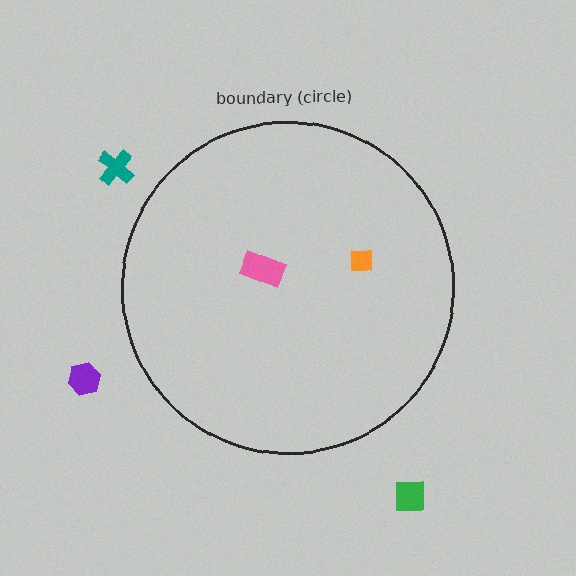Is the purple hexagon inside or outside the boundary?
Outside.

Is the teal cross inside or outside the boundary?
Outside.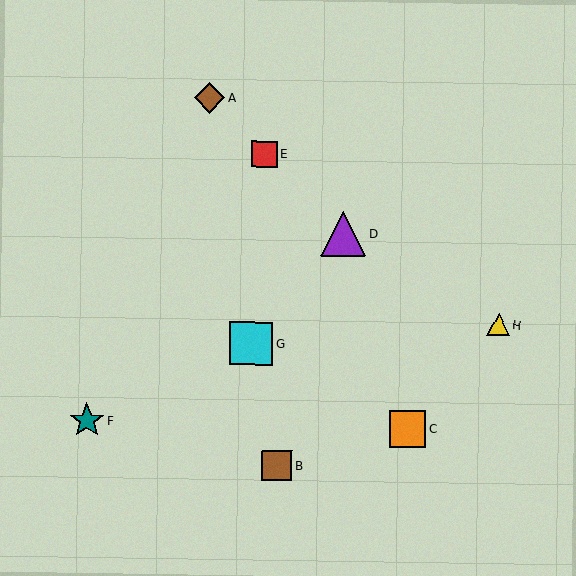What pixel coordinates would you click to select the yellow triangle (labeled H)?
Click at (499, 325) to select the yellow triangle H.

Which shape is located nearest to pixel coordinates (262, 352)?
The cyan square (labeled G) at (251, 343) is nearest to that location.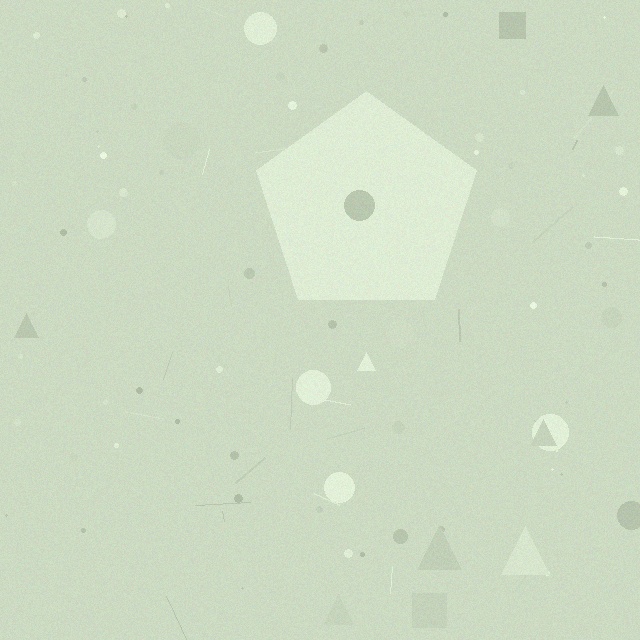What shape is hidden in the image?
A pentagon is hidden in the image.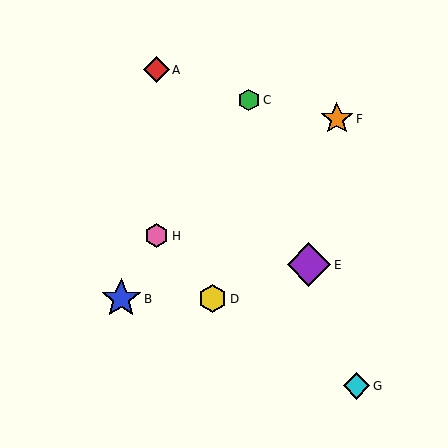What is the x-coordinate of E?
Object E is at x≈309.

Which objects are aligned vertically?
Objects A, H are aligned vertically.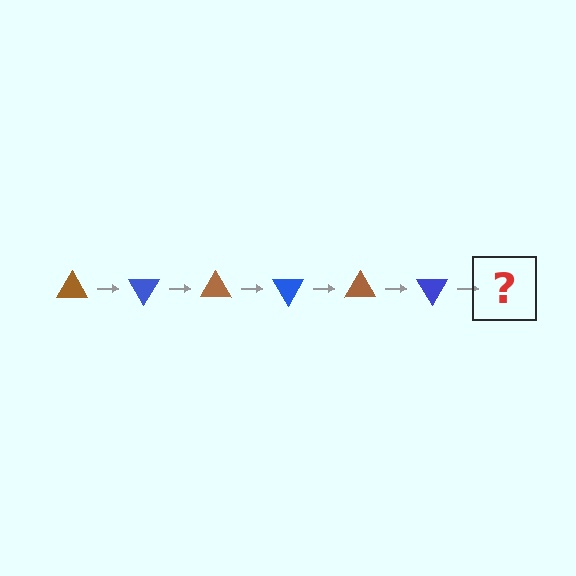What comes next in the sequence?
The next element should be a brown triangle, rotated 360 degrees from the start.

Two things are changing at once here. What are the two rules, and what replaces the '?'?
The two rules are that it rotates 60 degrees each step and the color cycles through brown and blue. The '?' should be a brown triangle, rotated 360 degrees from the start.